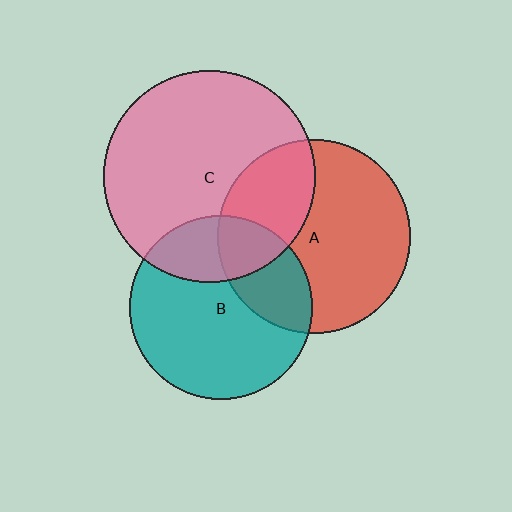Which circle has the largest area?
Circle C (pink).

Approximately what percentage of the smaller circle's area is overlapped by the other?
Approximately 30%.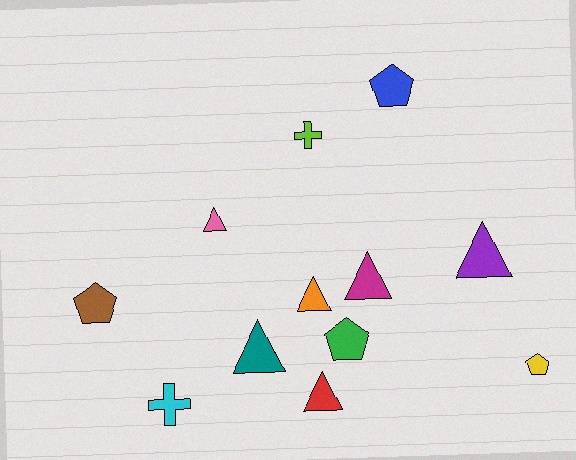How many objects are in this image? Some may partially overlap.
There are 12 objects.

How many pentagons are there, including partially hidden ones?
There are 4 pentagons.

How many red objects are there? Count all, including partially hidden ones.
There is 1 red object.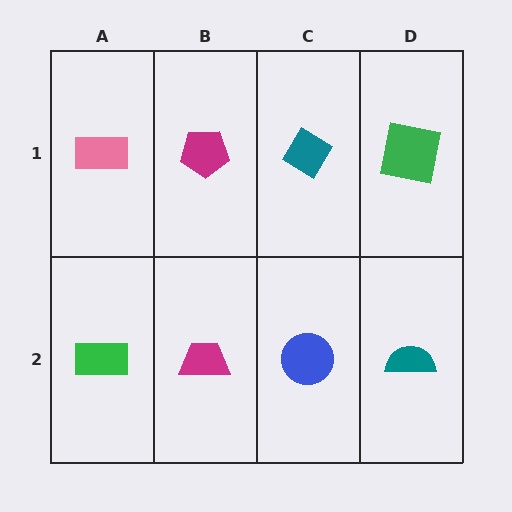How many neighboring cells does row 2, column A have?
2.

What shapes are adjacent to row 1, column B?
A magenta trapezoid (row 2, column B), a pink rectangle (row 1, column A), a teal diamond (row 1, column C).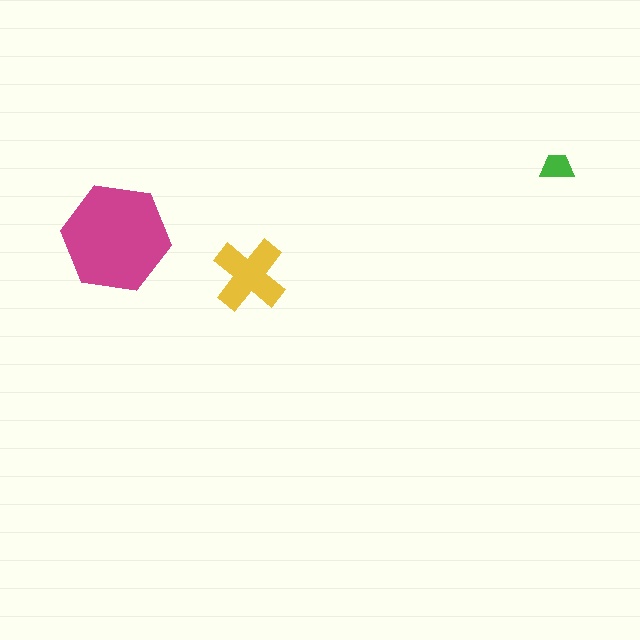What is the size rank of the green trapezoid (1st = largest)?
3rd.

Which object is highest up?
The green trapezoid is topmost.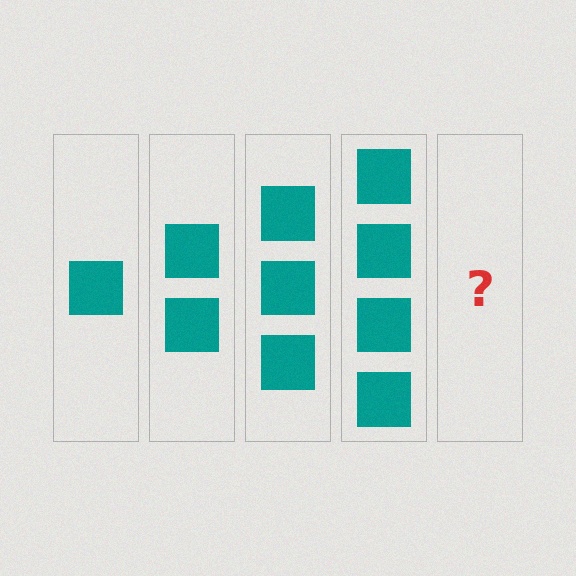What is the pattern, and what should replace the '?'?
The pattern is that each step adds one more square. The '?' should be 5 squares.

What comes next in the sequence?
The next element should be 5 squares.